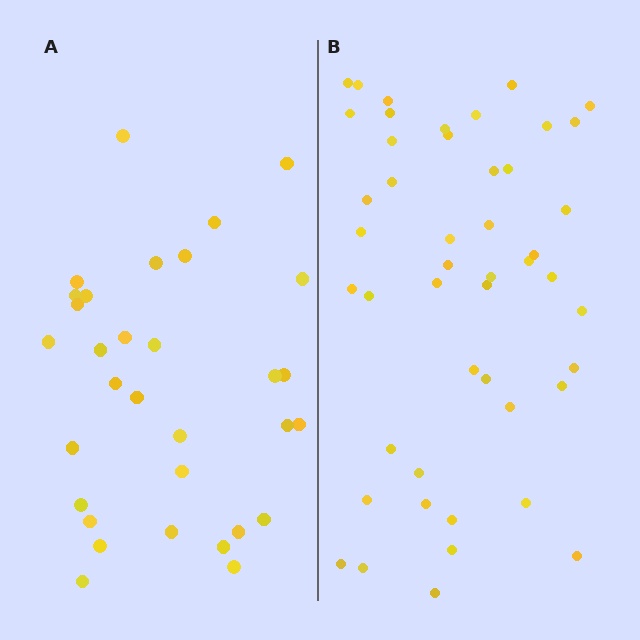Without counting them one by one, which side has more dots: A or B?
Region B (the right region) has more dots.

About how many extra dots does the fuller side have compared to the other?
Region B has approximately 15 more dots than region A.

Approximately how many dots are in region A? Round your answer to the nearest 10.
About 30 dots. (The exact count is 32, which rounds to 30.)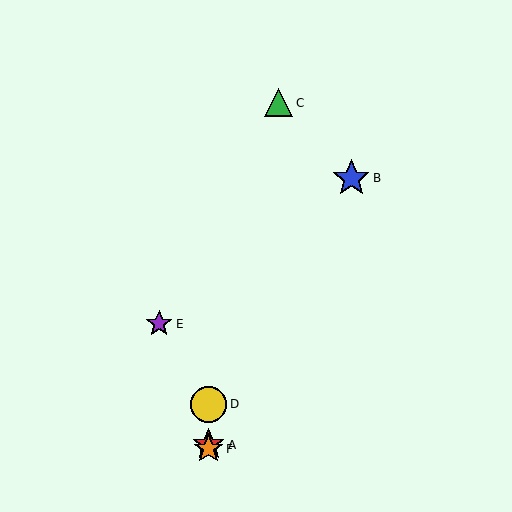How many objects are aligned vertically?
3 objects (A, D, F) are aligned vertically.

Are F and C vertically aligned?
No, F is at x≈209 and C is at x≈279.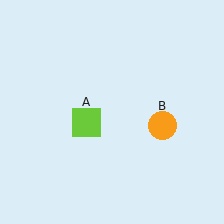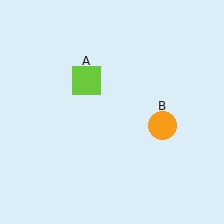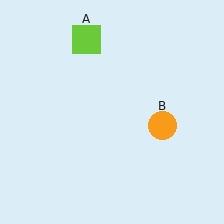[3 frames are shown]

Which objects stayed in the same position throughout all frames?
Orange circle (object B) remained stationary.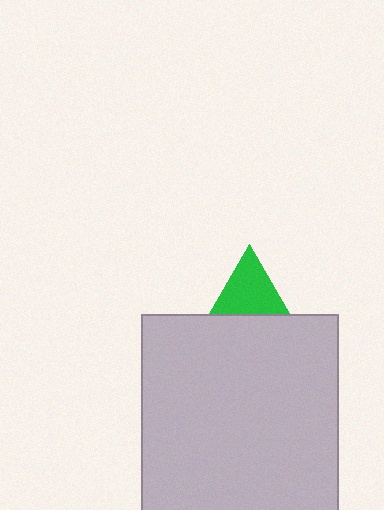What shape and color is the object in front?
The object in front is a light gray square.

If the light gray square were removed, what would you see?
You would see the complete green triangle.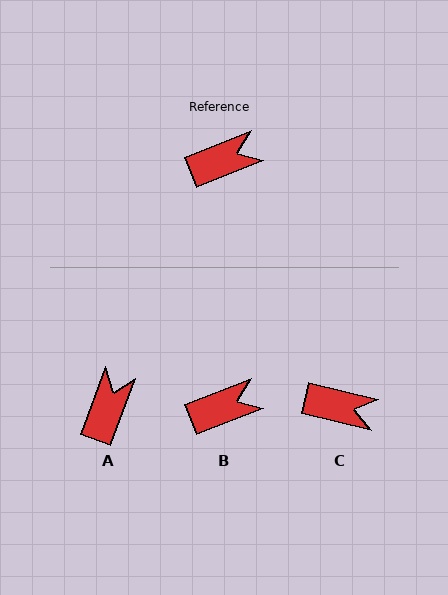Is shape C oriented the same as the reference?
No, it is off by about 35 degrees.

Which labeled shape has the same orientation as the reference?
B.